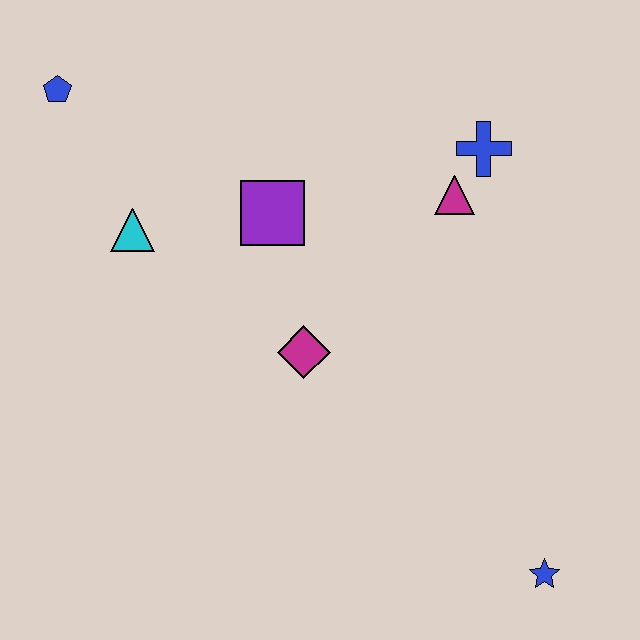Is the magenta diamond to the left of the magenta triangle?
Yes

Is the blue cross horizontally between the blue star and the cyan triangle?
Yes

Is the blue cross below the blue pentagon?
Yes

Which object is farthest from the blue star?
The blue pentagon is farthest from the blue star.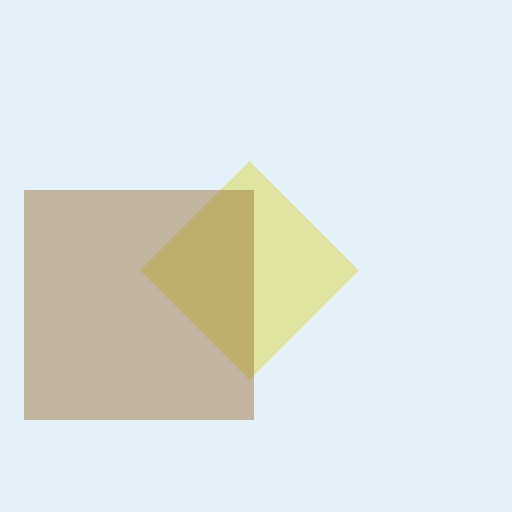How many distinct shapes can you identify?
There are 2 distinct shapes: a yellow diamond, a brown square.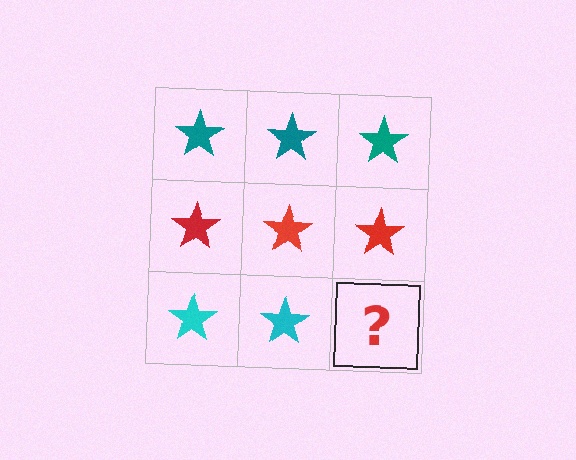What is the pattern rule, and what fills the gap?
The rule is that each row has a consistent color. The gap should be filled with a cyan star.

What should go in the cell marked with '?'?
The missing cell should contain a cyan star.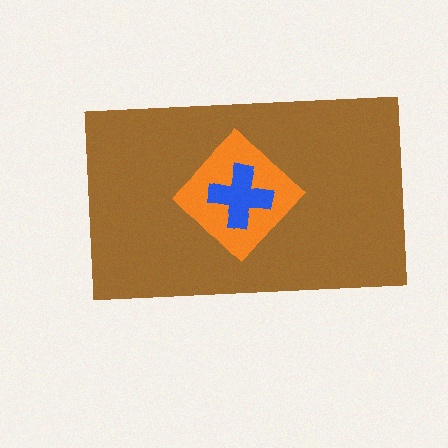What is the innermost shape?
The blue cross.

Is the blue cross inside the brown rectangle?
Yes.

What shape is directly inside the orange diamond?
The blue cross.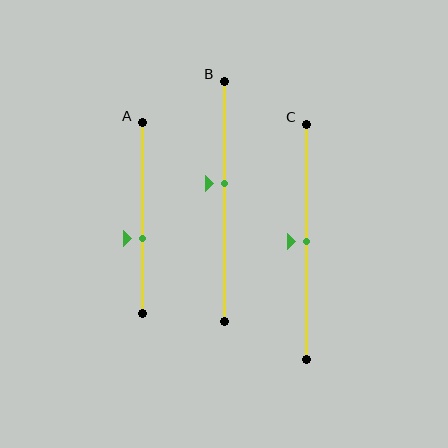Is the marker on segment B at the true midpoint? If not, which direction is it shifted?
No, the marker on segment B is shifted upward by about 7% of the segment length.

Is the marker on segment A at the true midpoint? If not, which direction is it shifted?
No, the marker on segment A is shifted downward by about 11% of the segment length.